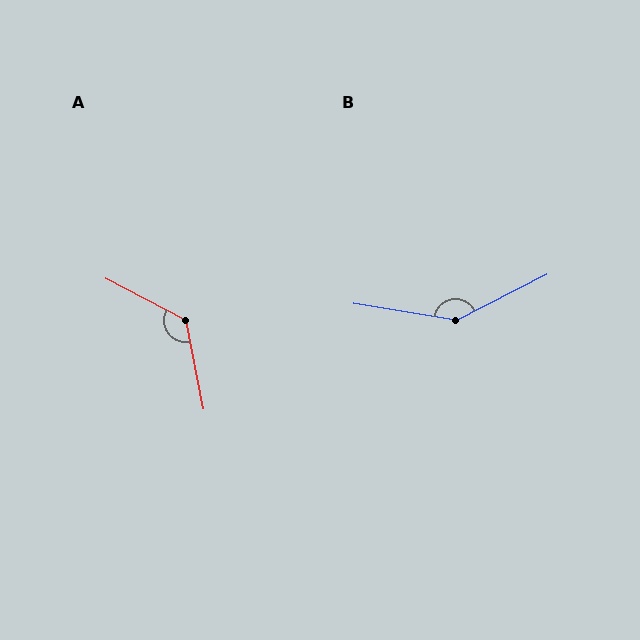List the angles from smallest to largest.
A (129°), B (144°).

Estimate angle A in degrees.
Approximately 129 degrees.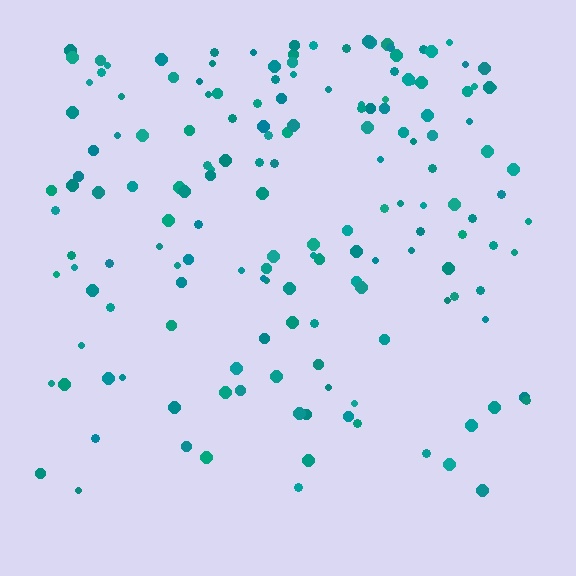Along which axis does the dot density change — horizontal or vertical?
Vertical.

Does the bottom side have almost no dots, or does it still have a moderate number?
Still a moderate number, just noticeably fewer than the top.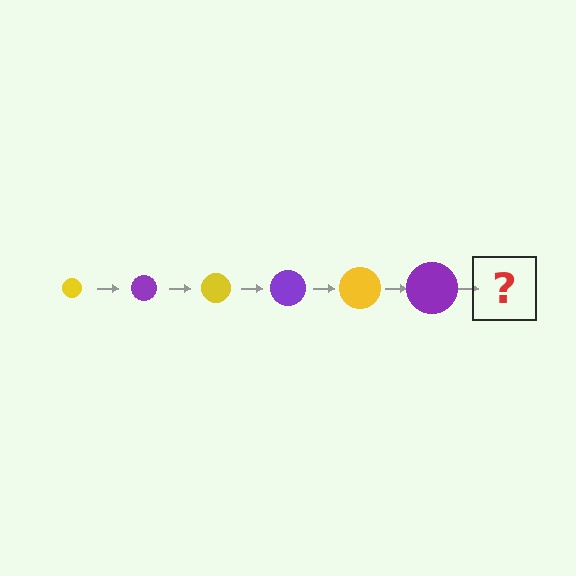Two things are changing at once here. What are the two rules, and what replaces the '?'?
The two rules are that the circle grows larger each step and the color cycles through yellow and purple. The '?' should be a yellow circle, larger than the previous one.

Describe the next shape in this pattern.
It should be a yellow circle, larger than the previous one.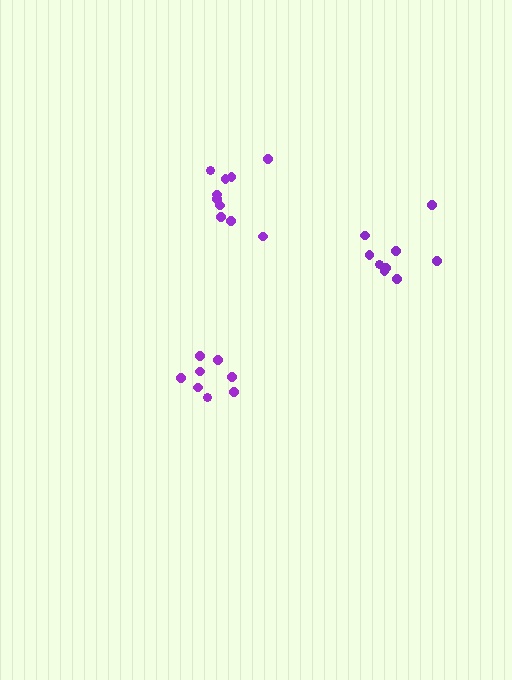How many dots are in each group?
Group 1: 9 dots, Group 2: 8 dots, Group 3: 10 dots (27 total).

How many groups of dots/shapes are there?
There are 3 groups.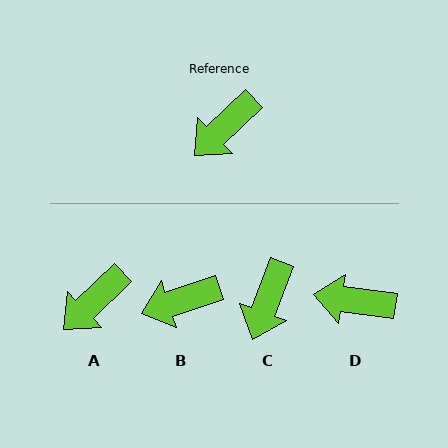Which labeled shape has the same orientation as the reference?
A.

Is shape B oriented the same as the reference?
No, it is off by about 25 degrees.